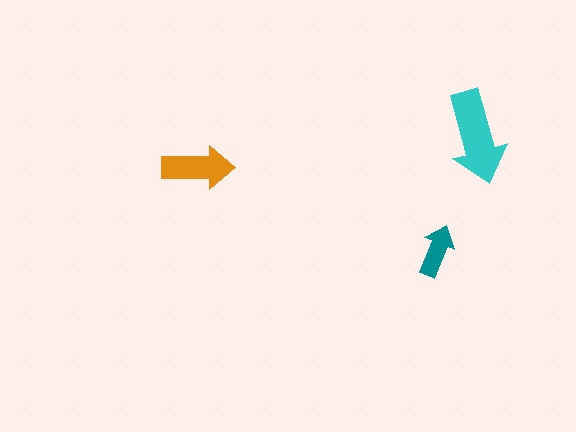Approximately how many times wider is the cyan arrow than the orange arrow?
About 1.5 times wider.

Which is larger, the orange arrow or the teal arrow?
The orange one.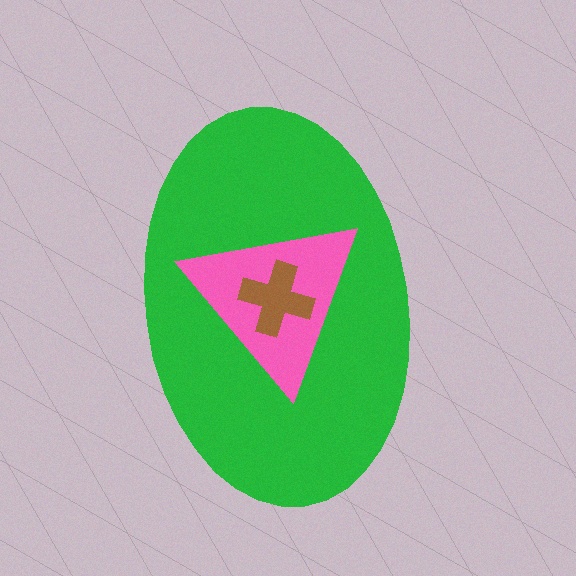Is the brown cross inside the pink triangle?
Yes.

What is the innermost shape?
The brown cross.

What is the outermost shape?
The green ellipse.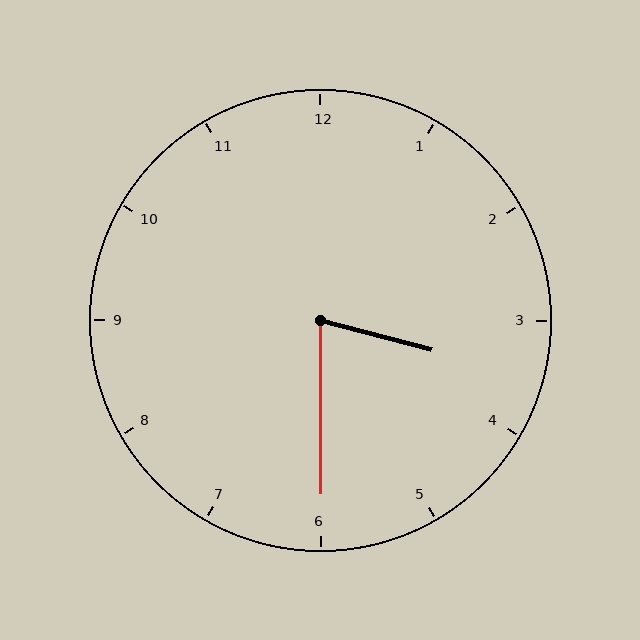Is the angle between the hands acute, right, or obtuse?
It is acute.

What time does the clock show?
3:30.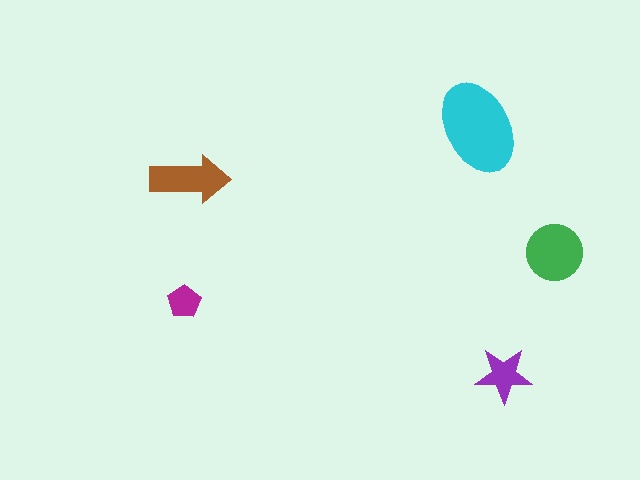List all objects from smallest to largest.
The magenta pentagon, the purple star, the brown arrow, the green circle, the cyan ellipse.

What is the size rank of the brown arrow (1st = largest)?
3rd.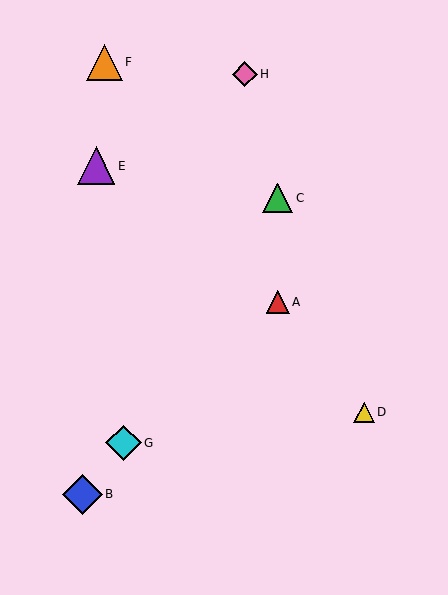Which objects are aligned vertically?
Objects A, C are aligned vertically.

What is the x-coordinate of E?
Object E is at x≈96.